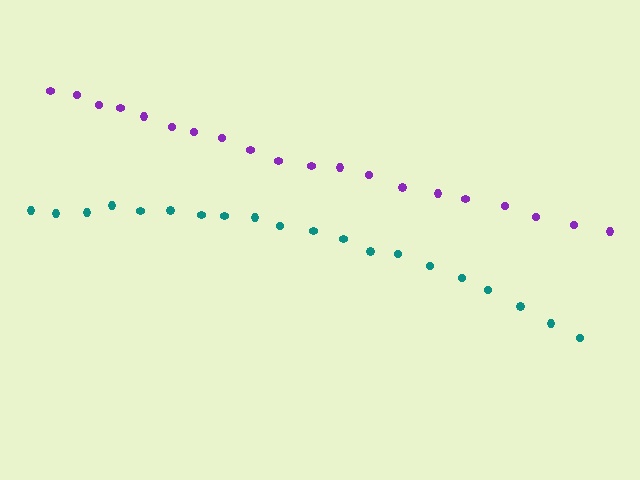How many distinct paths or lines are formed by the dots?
There are 2 distinct paths.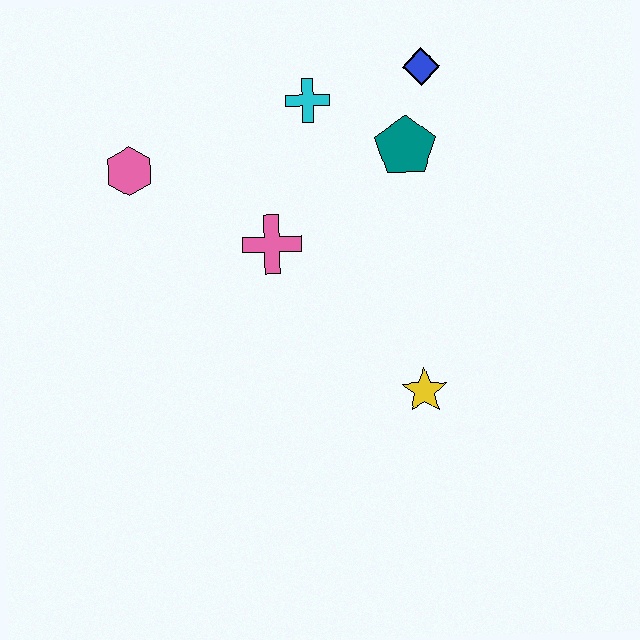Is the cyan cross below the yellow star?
No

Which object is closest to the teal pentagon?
The blue diamond is closest to the teal pentagon.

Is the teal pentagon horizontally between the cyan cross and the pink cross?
No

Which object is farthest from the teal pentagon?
The pink hexagon is farthest from the teal pentagon.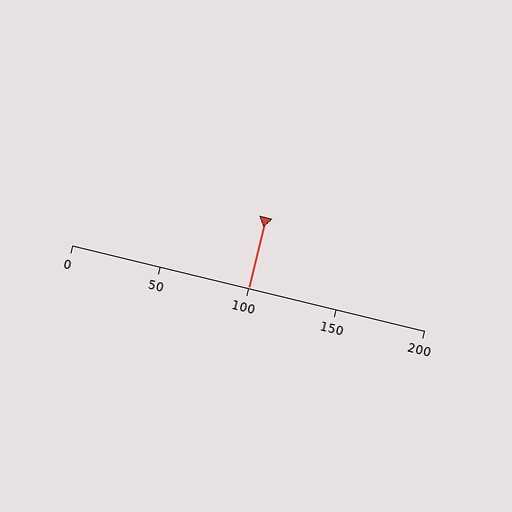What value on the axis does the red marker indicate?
The marker indicates approximately 100.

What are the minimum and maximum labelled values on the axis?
The axis runs from 0 to 200.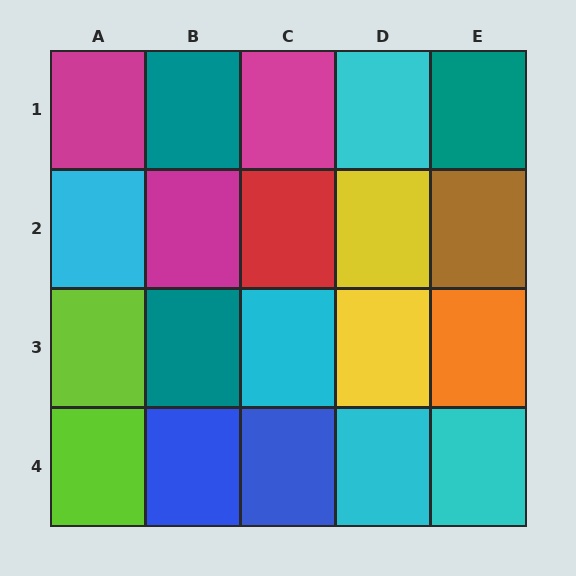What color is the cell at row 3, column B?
Teal.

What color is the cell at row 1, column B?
Teal.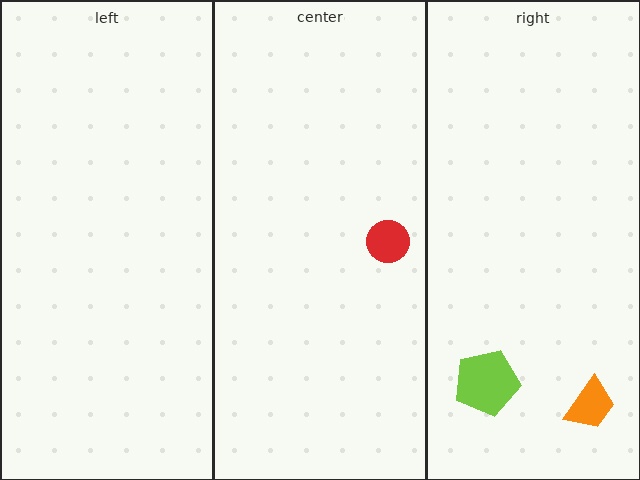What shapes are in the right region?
The orange trapezoid, the lime pentagon.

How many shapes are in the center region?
1.